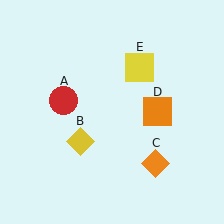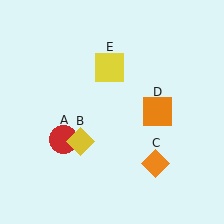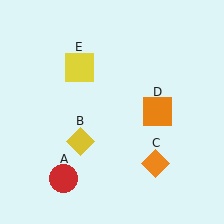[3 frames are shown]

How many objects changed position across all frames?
2 objects changed position: red circle (object A), yellow square (object E).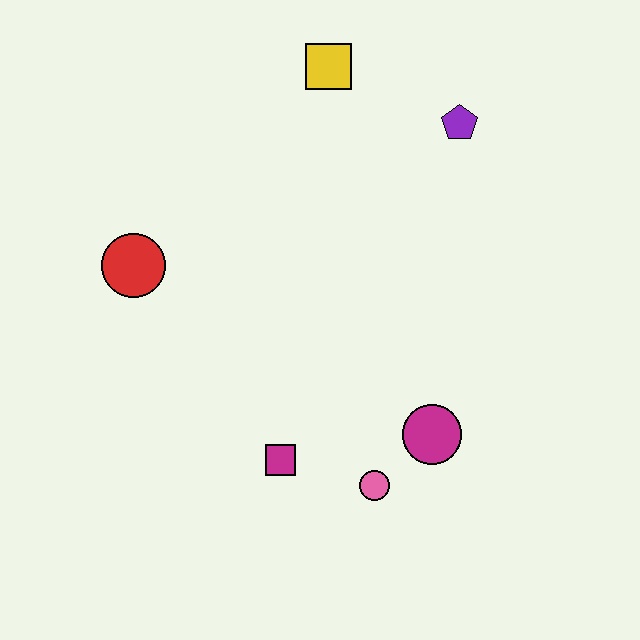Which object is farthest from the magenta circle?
The yellow square is farthest from the magenta circle.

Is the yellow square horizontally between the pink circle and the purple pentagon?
No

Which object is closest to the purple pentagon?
The yellow square is closest to the purple pentagon.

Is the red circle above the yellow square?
No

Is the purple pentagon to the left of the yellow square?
No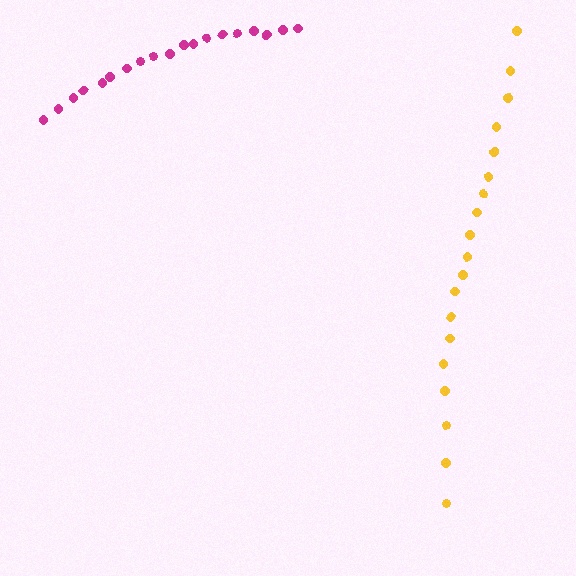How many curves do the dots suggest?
There are 2 distinct paths.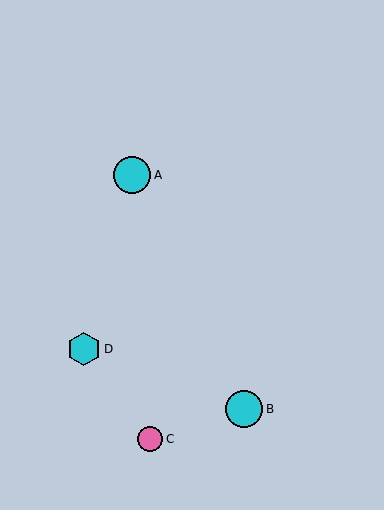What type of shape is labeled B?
Shape B is a cyan circle.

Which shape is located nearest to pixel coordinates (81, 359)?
The cyan hexagon (labeled D) at (84, 349) is nearest to that location.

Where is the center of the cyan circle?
The center of the cyan circle is at (244, 409).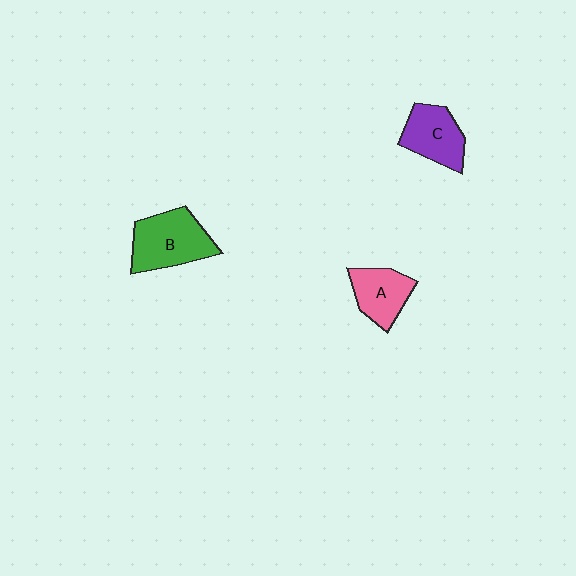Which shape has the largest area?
Shape B (green).